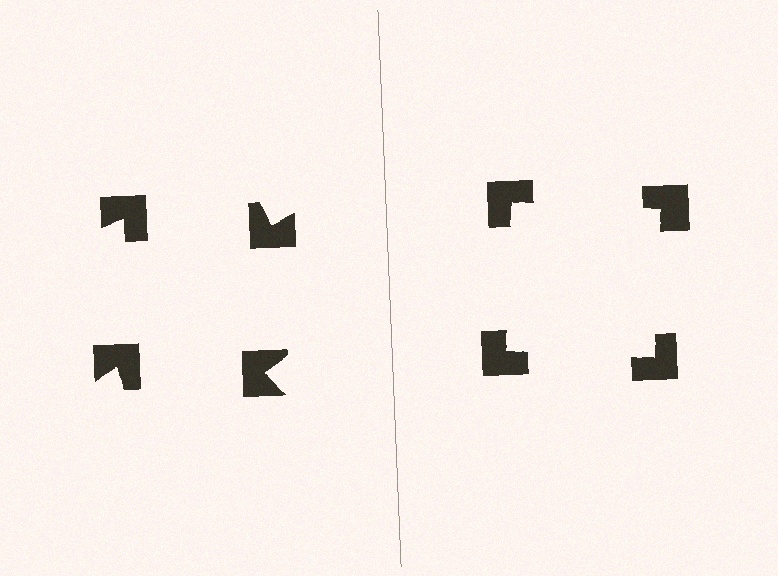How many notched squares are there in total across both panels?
8 — 4 on each side.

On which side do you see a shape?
An illusory square appears on the right side. On the left side the wedge cuts are rotated, so no coherent shape forms.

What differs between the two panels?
The notched squares are positioned identically on both sides; only the wedge orientations differ. On the right they align to a square; on the left they are misaligned.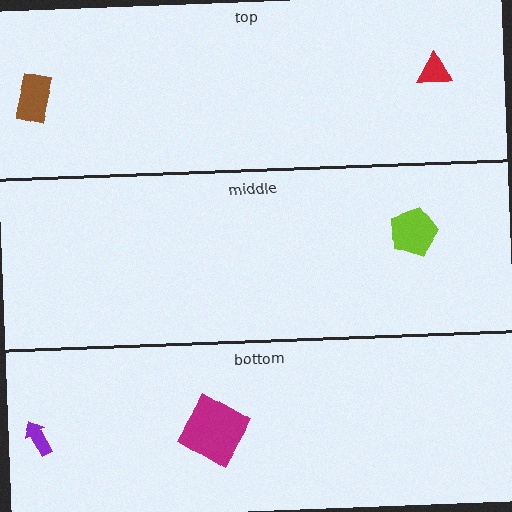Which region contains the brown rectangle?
The top region.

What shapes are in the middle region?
The lime pentagon.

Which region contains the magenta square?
The bottom region.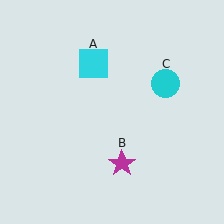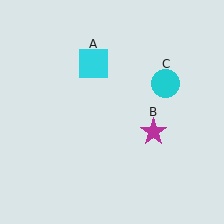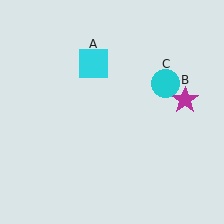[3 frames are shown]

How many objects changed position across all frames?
1 object changed position: magenta star (object B).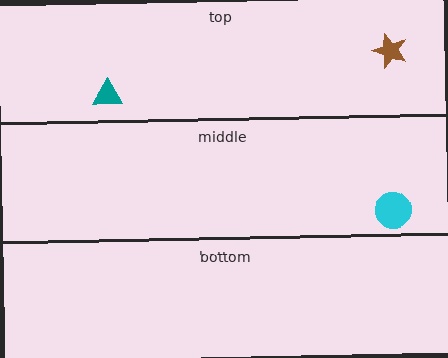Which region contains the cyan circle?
The middle region.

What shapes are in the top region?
The teal triangle, the brown star.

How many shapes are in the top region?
2.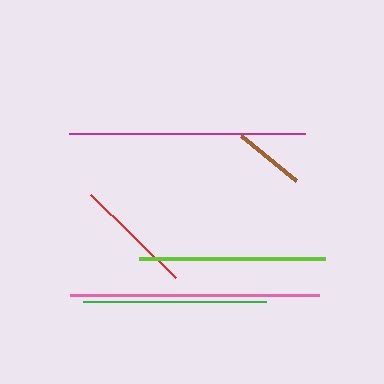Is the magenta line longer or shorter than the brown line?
The magenta line is longer than the brown line.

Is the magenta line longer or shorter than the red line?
The magenta line is longer than the red line.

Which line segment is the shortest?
The brown line is the shortest at approximately 71 pixels.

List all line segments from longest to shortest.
From longest to shortest: pink, magenta, lime, green, red, brown.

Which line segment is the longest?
The pink line is the longest at approximately 249 pixels.